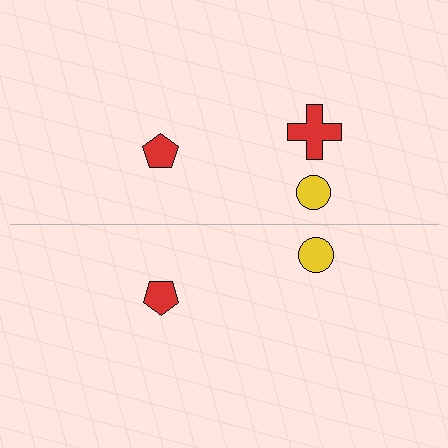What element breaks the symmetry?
A red cross is missing from the bottom side.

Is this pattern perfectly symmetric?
No, the pattern is not perfectly symmetric. A red cross is missing from the bottom side.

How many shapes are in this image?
There are 5 shapes in this image.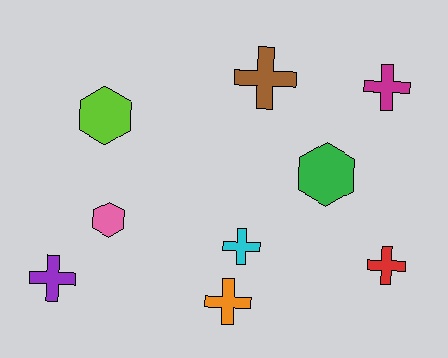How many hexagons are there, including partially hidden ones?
There are 3 hexagons.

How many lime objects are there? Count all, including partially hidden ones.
There is 1 lime object.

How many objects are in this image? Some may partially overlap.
There are 9 objects.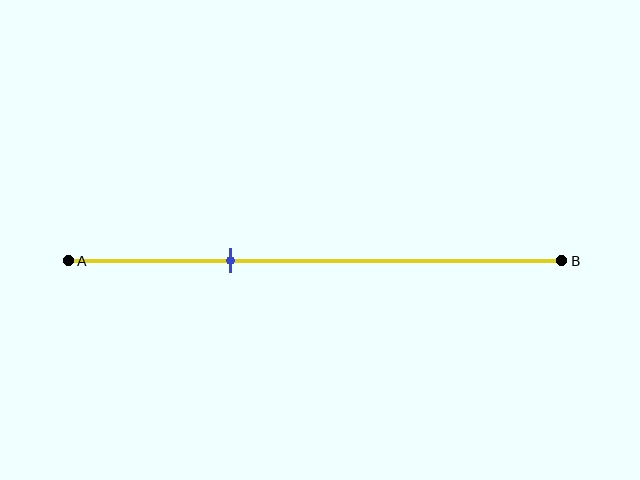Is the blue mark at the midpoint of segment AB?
No, the mark is at about 35% from A, not at the 50% midpoint.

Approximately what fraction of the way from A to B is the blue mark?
The blue mark is approximately 35% of the way from A to B.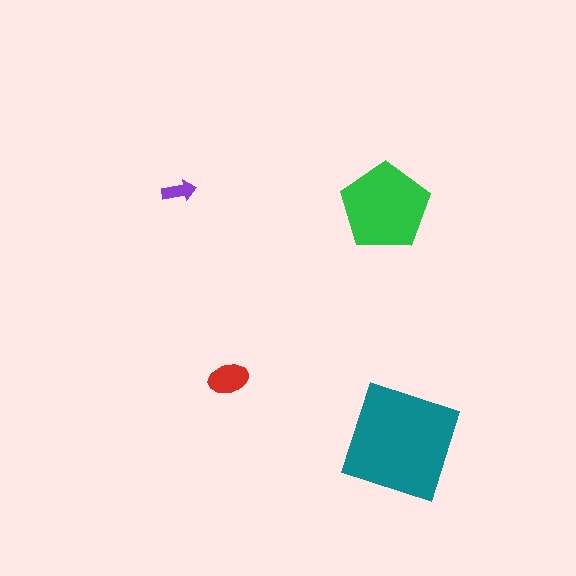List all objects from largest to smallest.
The teal square, the green pentagon, the red ellipse, the purple arrow.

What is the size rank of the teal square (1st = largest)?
1st.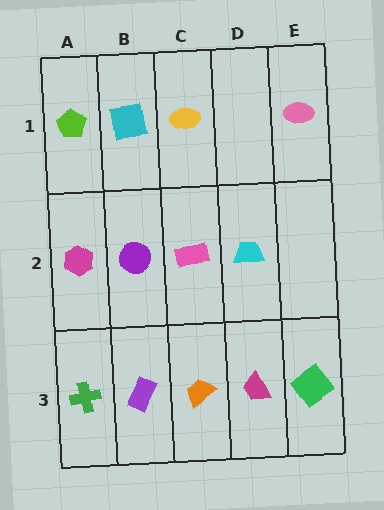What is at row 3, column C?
An orange trapezoid.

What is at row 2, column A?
A magenta hexagon.